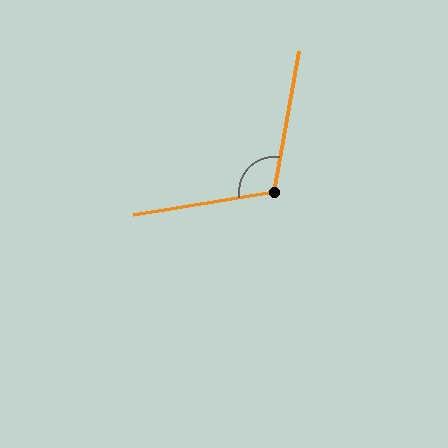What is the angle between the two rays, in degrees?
Approximately 109 degrees.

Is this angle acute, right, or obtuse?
It is obtuse.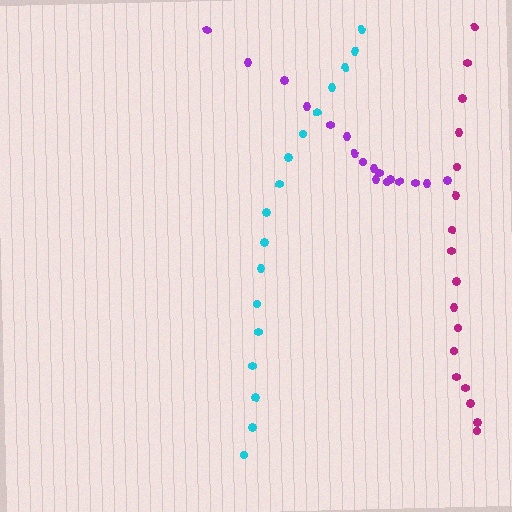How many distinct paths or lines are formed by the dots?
There are 3 distinct paths.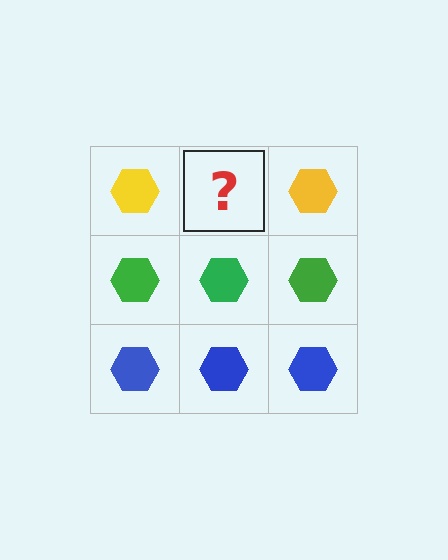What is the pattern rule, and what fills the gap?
The rule is that each row has a consistent color. The gap should be filled with a yellow hexagon.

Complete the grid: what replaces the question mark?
The question mark should be replaced with a yellow hexagon.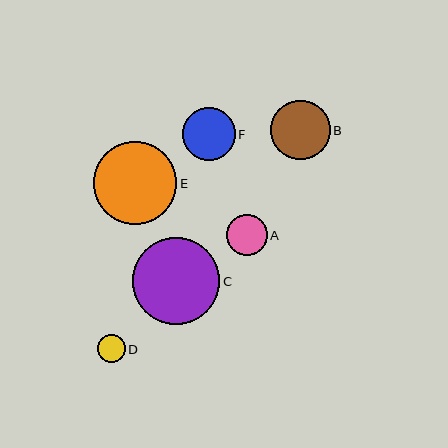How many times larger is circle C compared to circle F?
Circle C is approximately 1.7 times the size of circle F.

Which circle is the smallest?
Circle D is the smallest with a size of approximately 28 pixels.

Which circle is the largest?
Circle C is the largest with a size of approximately 87 pixels.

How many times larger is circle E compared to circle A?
Circle E is approximately 2.0 times the size of circle A.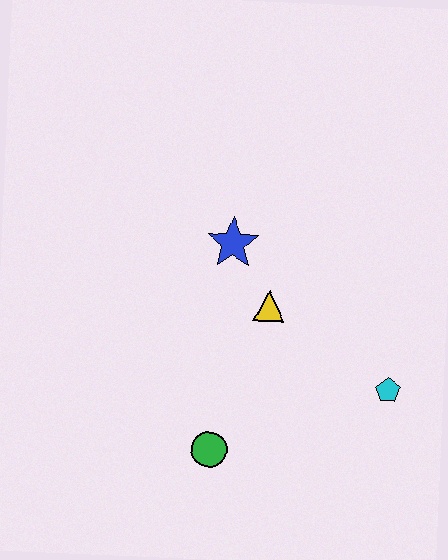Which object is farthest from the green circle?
The blue star is farthest from the green circle.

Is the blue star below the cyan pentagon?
No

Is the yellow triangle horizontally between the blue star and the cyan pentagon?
Yes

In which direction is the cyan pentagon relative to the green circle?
The cyan pentagon is to the right of the green circle.